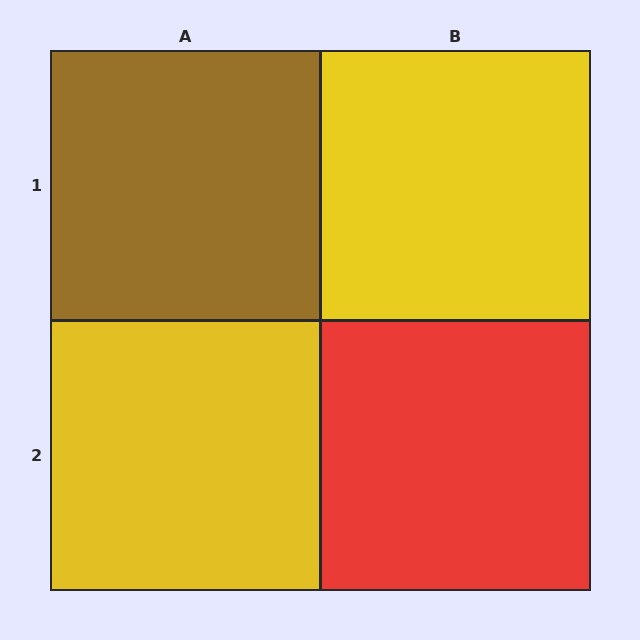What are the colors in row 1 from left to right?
Brown, yellow.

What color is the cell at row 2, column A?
Yellow.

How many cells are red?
1 cell is red.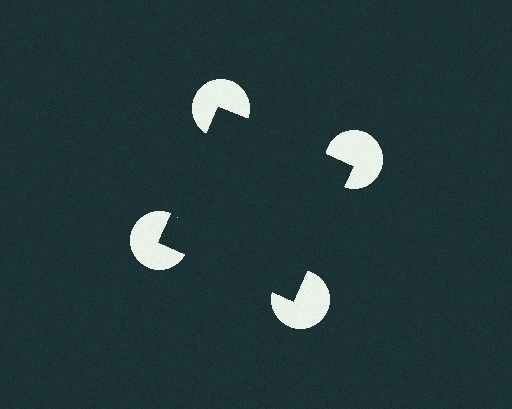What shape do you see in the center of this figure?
An illusory square — its edges are inferred from the aligned wedge cuts in the pac-man discs, not physically drawn.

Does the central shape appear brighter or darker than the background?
It typically appears slightly darker than the background, even though no actual brightness change is drawn.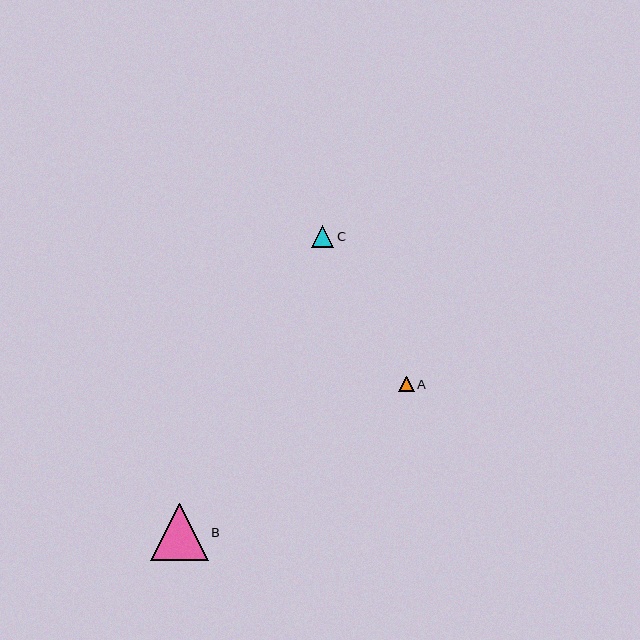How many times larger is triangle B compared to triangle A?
Triangle B is approximately 3.6 times the size of triangle A.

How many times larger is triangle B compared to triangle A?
Triangle B is approximately 3.6 times the size of triangle A.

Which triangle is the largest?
Triangle B is the largest with a size of approximately 57 pixels.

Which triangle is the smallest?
Triangle A is the smallest with a size of approximately 16 pixels.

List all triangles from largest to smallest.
From largest to smallest: B, C, A.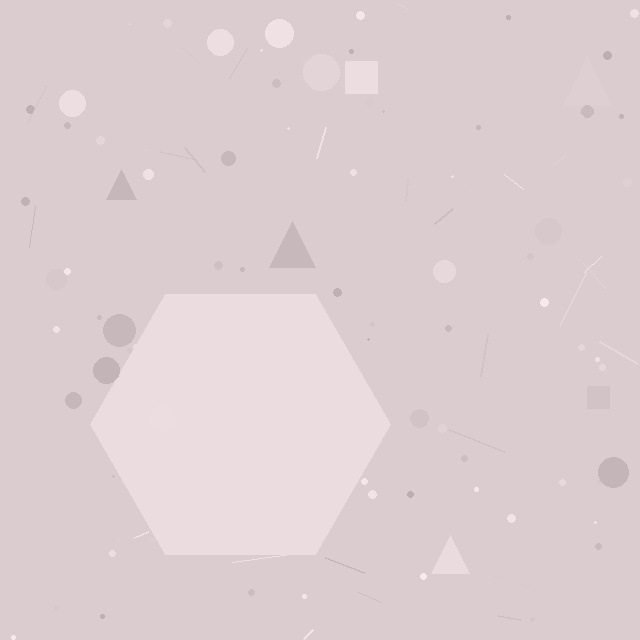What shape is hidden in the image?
A hexagon is hidden in the image.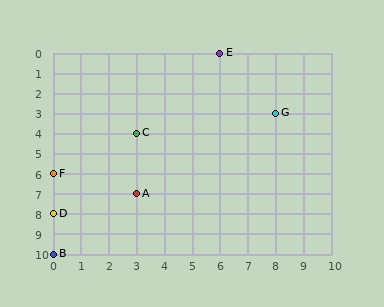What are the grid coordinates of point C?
Point C is at grid coordinates (3, 4).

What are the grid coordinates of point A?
Point A is at grid coordinates (3, 7).